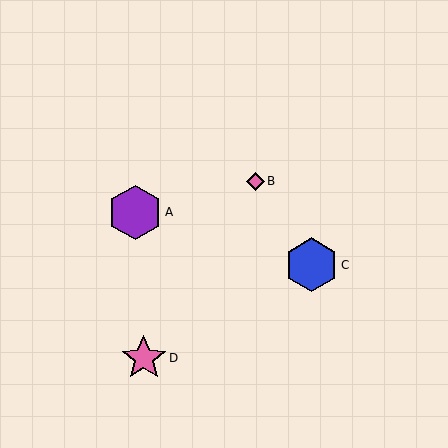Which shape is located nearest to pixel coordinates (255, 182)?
The pink diamond (labeled B) at (255, 181) is nearest to that location.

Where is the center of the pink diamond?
The center of the pink diamond is at (255, 181).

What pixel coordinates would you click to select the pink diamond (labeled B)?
Click at (255, 181) to select the pink diamond B.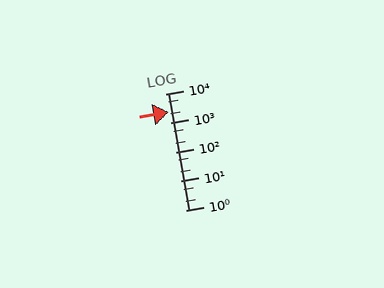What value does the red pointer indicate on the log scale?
The pointer indicates approximately 2300.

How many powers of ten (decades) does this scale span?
The scale spans 4 decades, from 1 to 10000.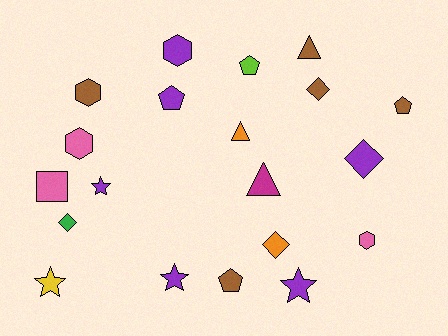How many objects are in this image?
There are 20 objects.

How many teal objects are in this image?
There are no teal objects.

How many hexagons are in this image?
There are 4 hexagons.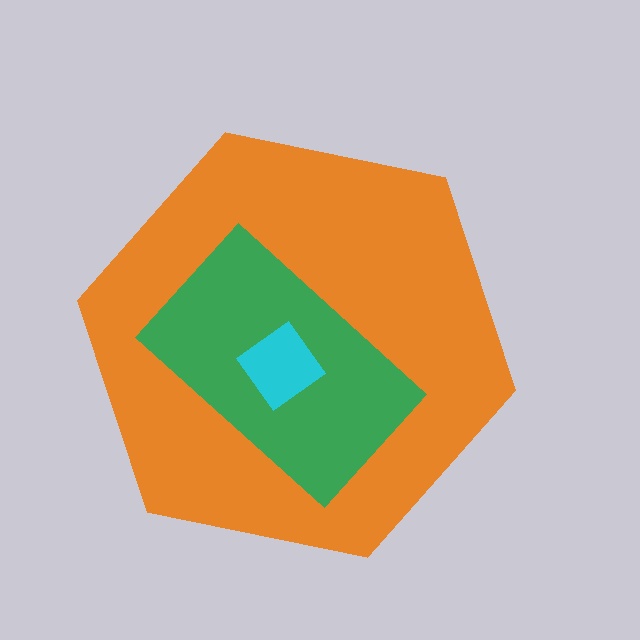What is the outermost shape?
The orange hexagon.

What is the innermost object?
The cyan diamond.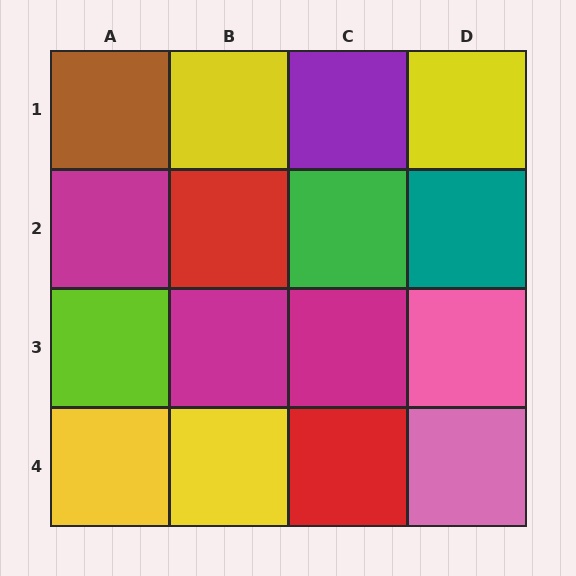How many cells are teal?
1 cell is teal.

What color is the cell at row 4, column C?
Red.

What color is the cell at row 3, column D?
Pink.